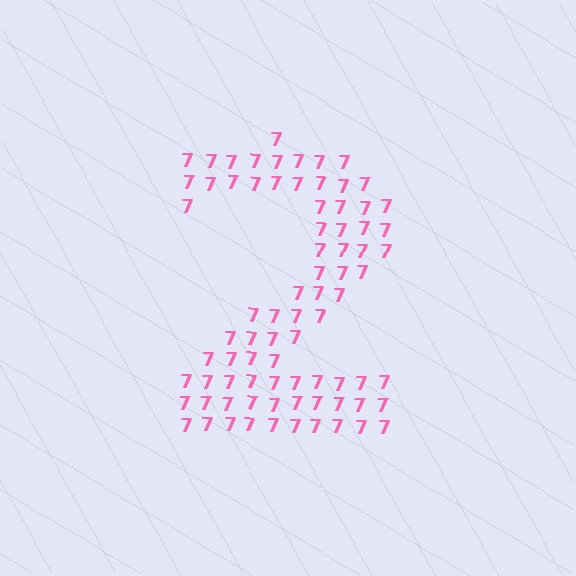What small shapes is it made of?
It is made of small digit 7's.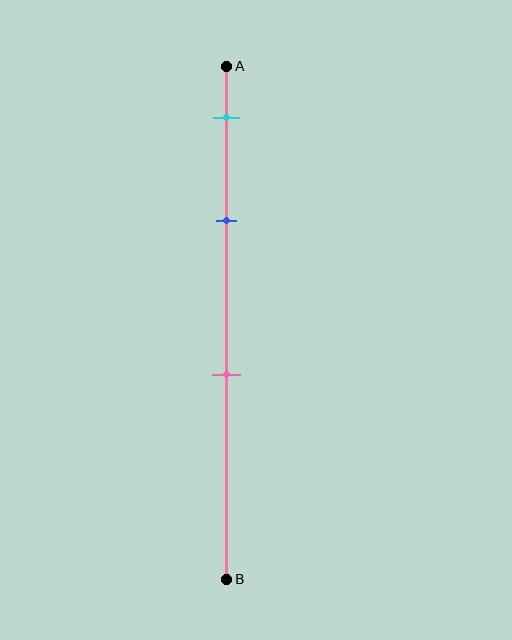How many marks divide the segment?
There are 3 marks dividing the segment.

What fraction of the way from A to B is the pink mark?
The pink mark is approximately 60% (0.6) of the way from A to B.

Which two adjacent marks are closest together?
The cyan and blue marks are the closest adjacent pair.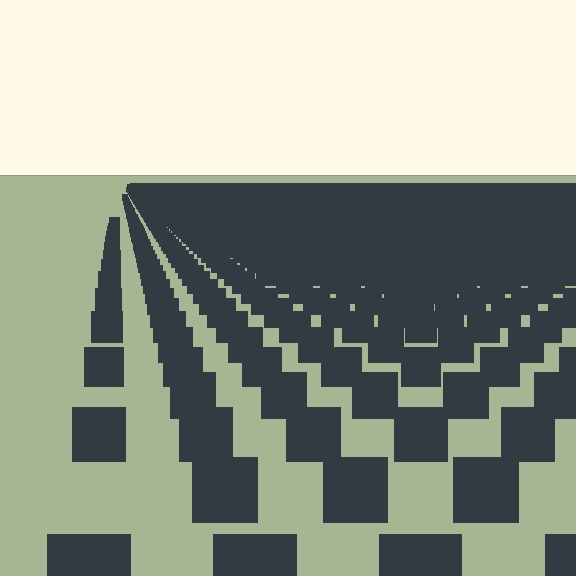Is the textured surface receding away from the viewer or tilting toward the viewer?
The surface is receding away from the viewer. Texture elements get smaller and denser toward the top.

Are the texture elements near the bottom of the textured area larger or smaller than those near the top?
Larger. Near the bottom, elements are closer to the viewer and appear at a bigger on-screen size.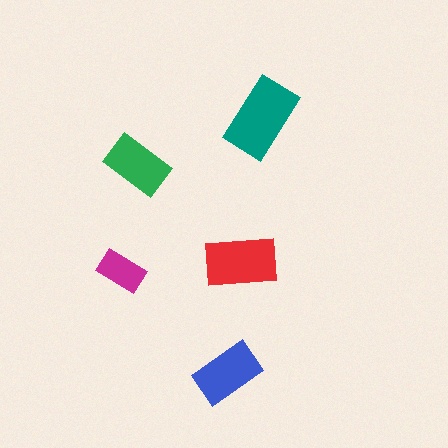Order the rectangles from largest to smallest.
the teal one, the red one, the blue one, the green one, the magenta one.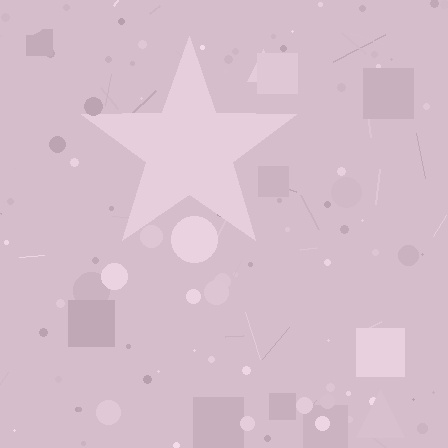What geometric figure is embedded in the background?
A star is embedded in the background.